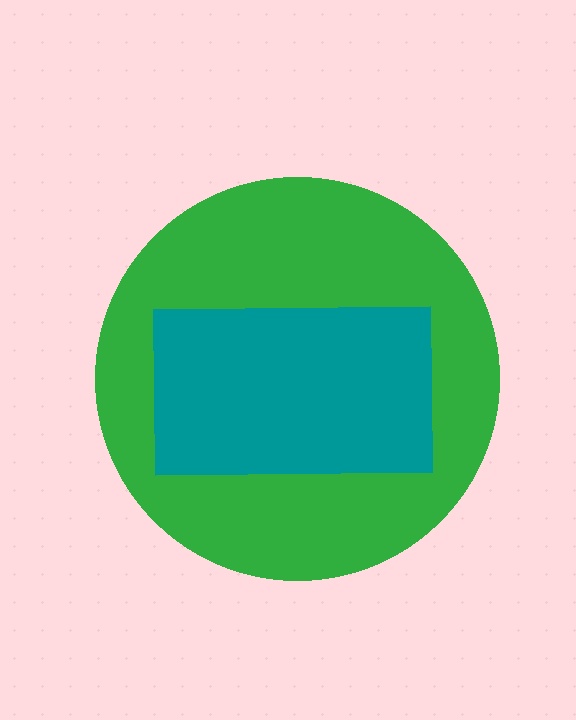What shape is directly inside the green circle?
The teal rectangle.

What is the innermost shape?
The teal rectangle.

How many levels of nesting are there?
2.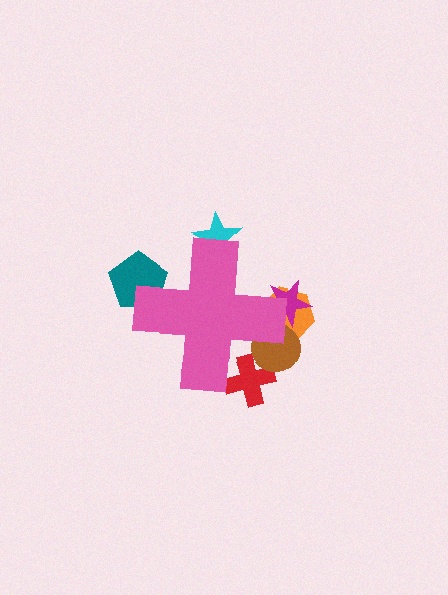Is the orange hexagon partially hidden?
Yes, the orange hexagon is partially hidden behind the pink cross.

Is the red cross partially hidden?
Yes, the red cross is partially hidden behind the pink cross.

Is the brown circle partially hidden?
Yes, the brown circle is partially hidden behind the pink cross.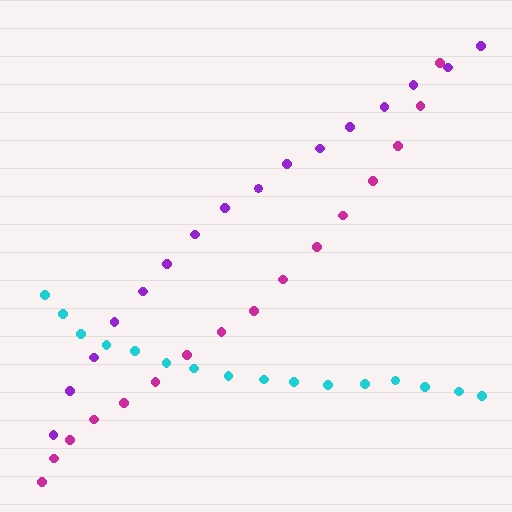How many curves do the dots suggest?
There are 3 distinct paths.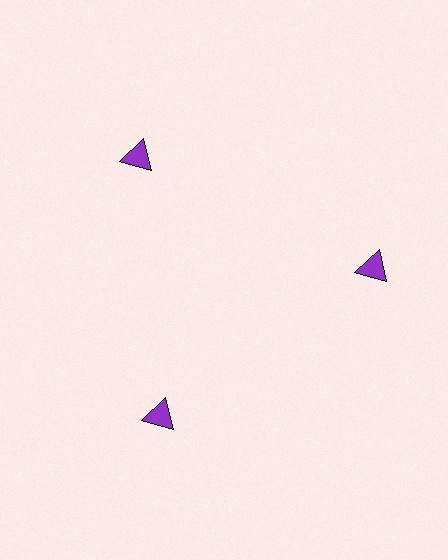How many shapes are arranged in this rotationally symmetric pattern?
There are 3 shapes, arranged in 3 groups of 1.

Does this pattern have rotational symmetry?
Yes, this pattern has 3-fold rotational symmetry. It looks the same after rotating 120 degrees around the center.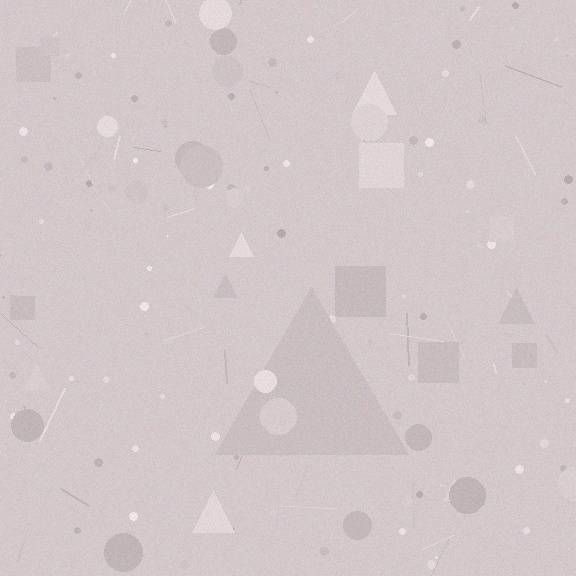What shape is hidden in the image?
A triangle is hidden in the image.